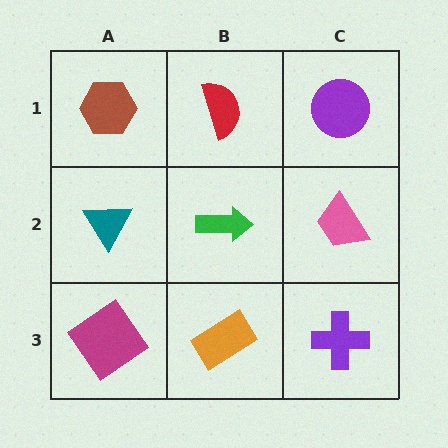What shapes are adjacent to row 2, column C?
A purple circle (row 1, column C), a purple cross (row 3, column C), a green arrow (row 2, column B).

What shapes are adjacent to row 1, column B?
A green arrow (row 2, column B), a brown hexagon (row 1, column A), a purple circle (row 1, column C).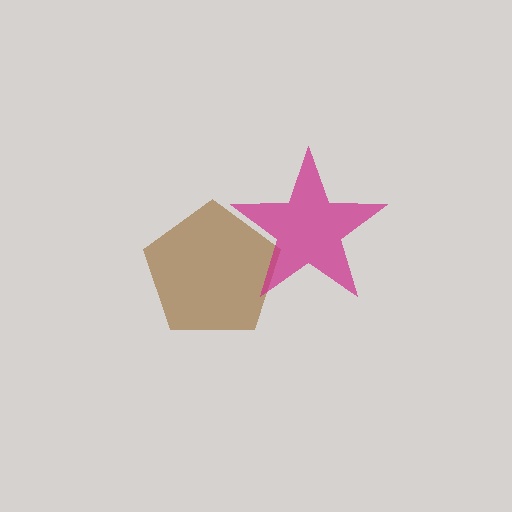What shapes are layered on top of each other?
The layered shapes are: a brown pentagon, a magenta star.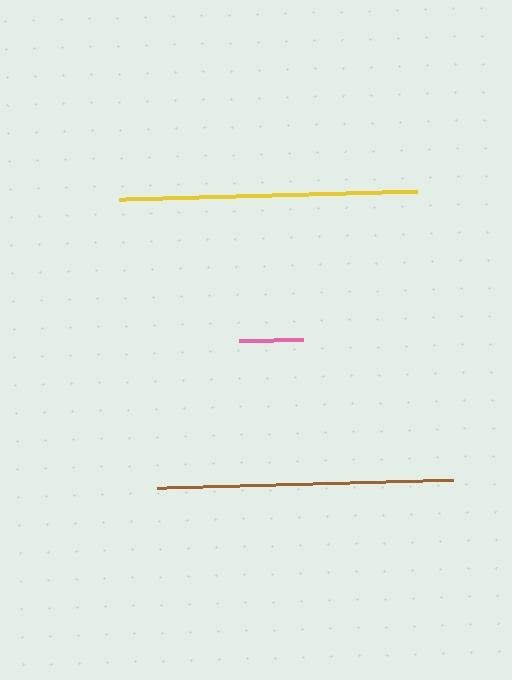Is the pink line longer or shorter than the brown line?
The brown line is longer than the pink line.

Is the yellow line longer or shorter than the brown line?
The yellow line is longer than the brown line.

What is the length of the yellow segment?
The yellow segment is approximately 298 pixels long.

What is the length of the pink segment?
The pink segment is approximately 64 pixels long.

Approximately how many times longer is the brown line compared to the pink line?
The brown line is approximately 4.6 times the length of the pink line.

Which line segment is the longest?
The yellow line is the longest at approximately 298 pixels.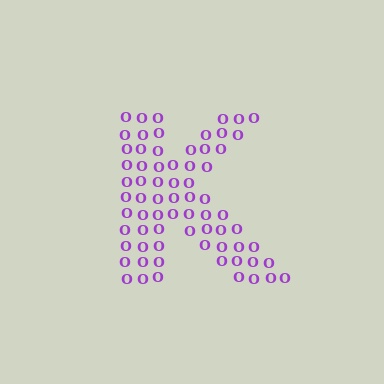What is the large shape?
The large shape is the letter K.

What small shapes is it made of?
It is made of small letter O's.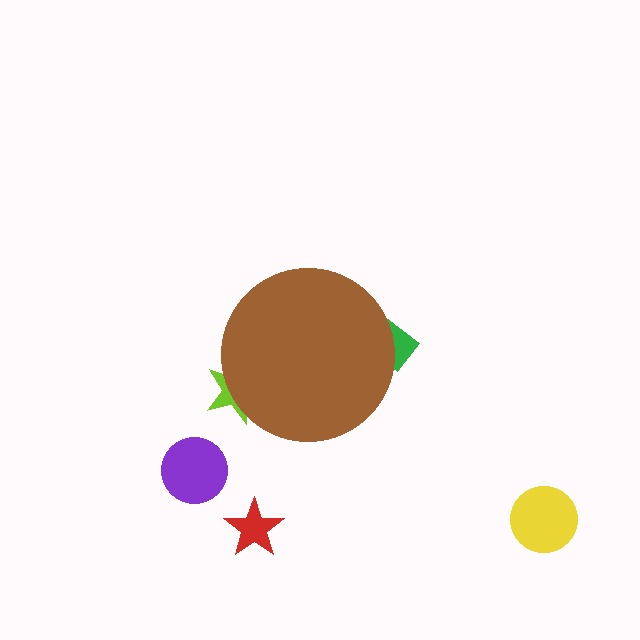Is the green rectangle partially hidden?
Yes, the green rectangle is partially hidden behind the brown circle.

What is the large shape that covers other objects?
A brown circle.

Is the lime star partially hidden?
Yes, the lime star is partially hidden behind the brown circle.